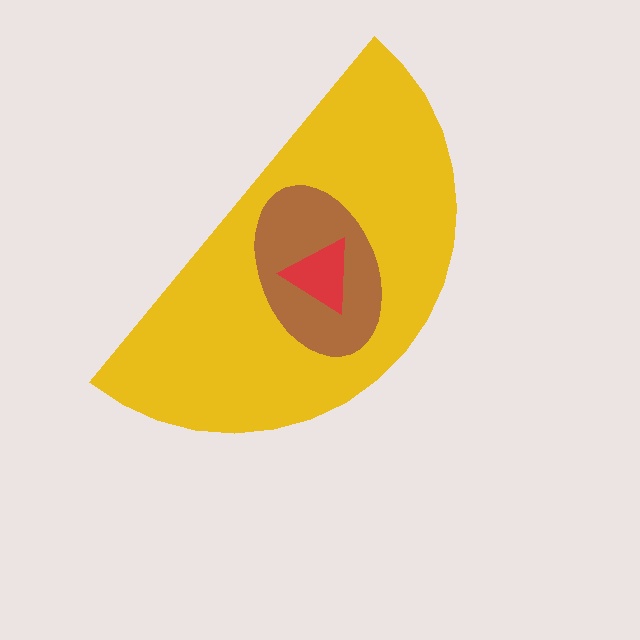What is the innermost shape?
The red triangle.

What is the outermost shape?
The yellow semicircle.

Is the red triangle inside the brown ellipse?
Yes.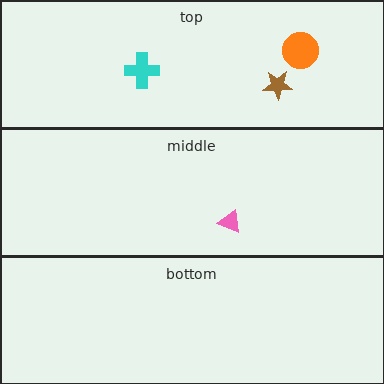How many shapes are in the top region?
3.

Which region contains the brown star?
The top region.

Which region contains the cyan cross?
The top region.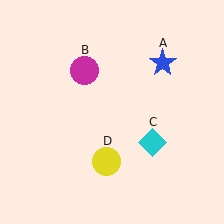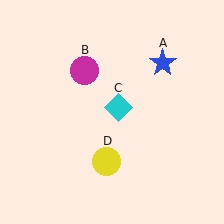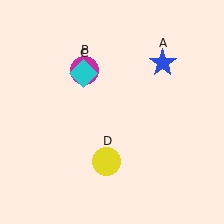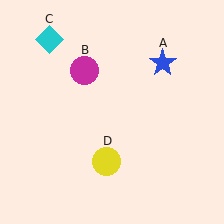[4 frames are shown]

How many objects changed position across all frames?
1 object changed position: cyan diamond (object C).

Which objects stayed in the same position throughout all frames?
Blue star (object A) and magenta circle (object B) and yellow circle (object D) remained stationary.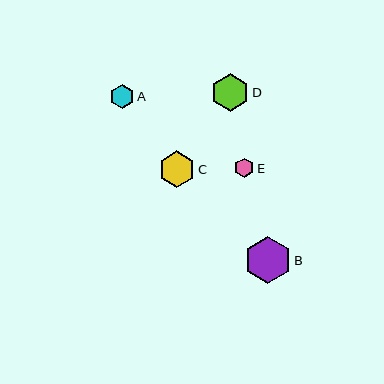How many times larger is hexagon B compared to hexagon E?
Hexagon B is approximately 2.4 times the size of hexagon E.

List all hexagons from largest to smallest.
From largest to smallest: B, D, C, A, E.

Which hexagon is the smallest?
Hexagon E is the smallest with a size of approximately 20 pixels.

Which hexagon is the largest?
Hexagon B is the largest with a size of approximately 47 pixels.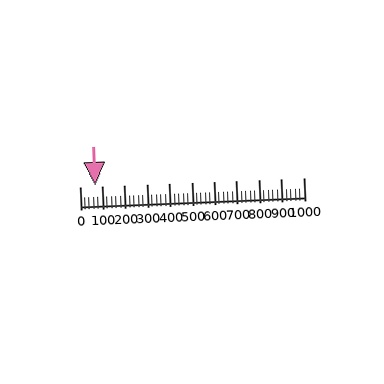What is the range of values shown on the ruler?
The ruler shows values from 0 to 1000.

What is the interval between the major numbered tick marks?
The major tick marks are spaced 100 units apart.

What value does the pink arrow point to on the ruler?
The pink arrow points to approximately 70.